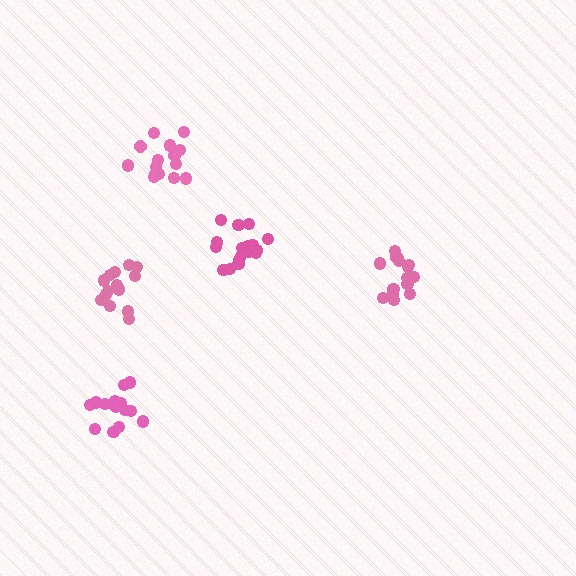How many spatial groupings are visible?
There are 5 spatial groupings.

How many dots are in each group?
Group 1: 15 dots, Group 2: 17 dots, Group 3: 16 dots, Group 4: 15 dots, Group 5: 15 dots (78 total).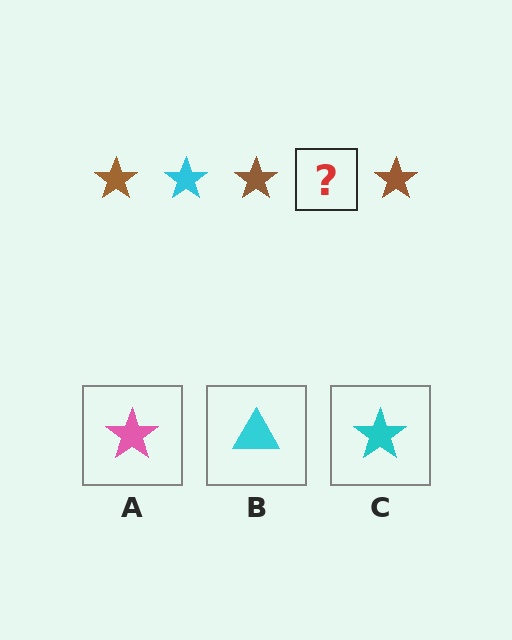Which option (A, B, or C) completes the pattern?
C.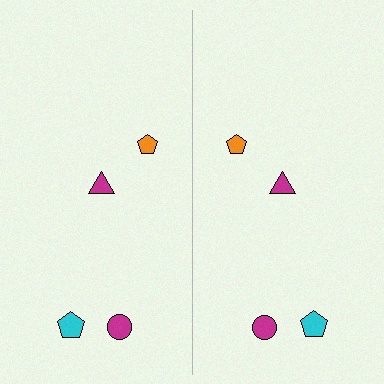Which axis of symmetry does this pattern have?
The pattern has a vertical axis of symmetry running through the center of the image.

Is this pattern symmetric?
Yes, this pattern has bilateral (reflection) symmetry.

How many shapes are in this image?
There are 8 shapes in this image.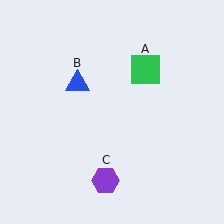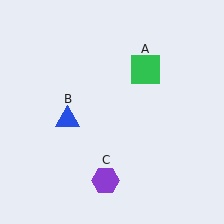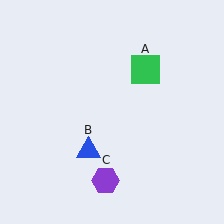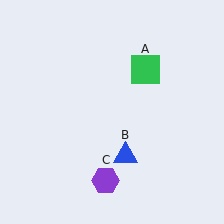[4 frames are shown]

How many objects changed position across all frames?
1 object changed position: blue triangle (object B).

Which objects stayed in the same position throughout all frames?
Green square (object A) and purple hexagon (object C) remained stationary.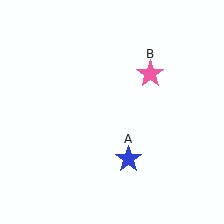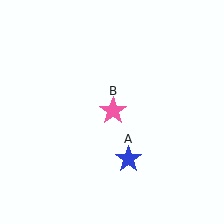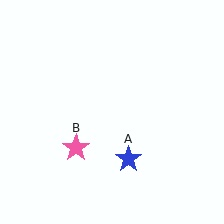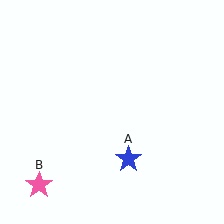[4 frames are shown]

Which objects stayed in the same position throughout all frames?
Blue star (object A) remained stationary.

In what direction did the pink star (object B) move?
The pink star (object B) moved down and to the left.